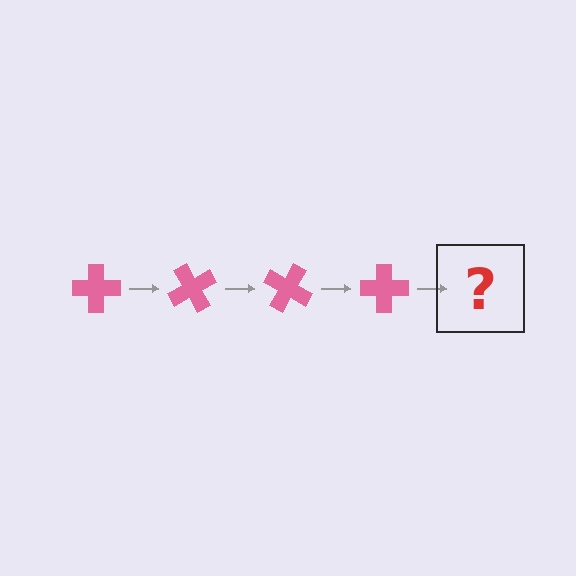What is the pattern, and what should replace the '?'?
The pattern is that the cross rotates 60 degrees each step. The '?' should be a pink cross rotated 240 degrees.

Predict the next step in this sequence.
The next step is a pink cross rotated 240 degrees.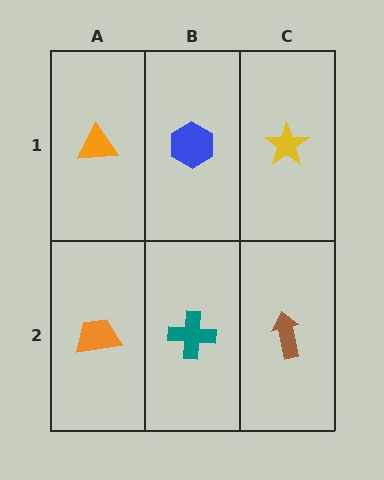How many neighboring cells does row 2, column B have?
3.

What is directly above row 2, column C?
A yellow star.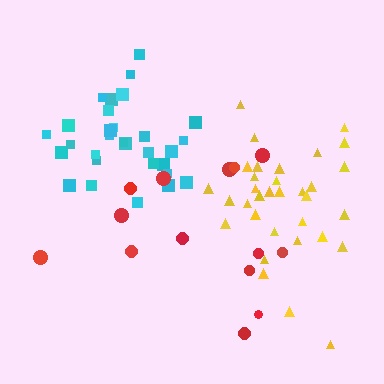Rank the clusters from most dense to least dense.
cyan, yellow, red.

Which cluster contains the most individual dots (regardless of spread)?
Yellow (33).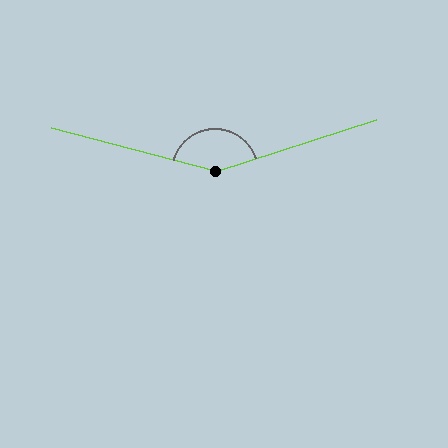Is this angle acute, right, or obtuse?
It is obtuse.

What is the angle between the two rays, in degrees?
Approximately 147 degrees.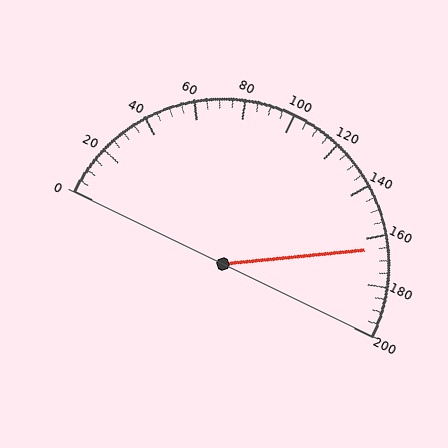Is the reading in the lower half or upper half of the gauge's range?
The reading is in the upper half of the range (0 to 200).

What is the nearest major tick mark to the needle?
The nearest major tick mark is 160.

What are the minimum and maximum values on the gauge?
The gauge ranges from 0 to 200.